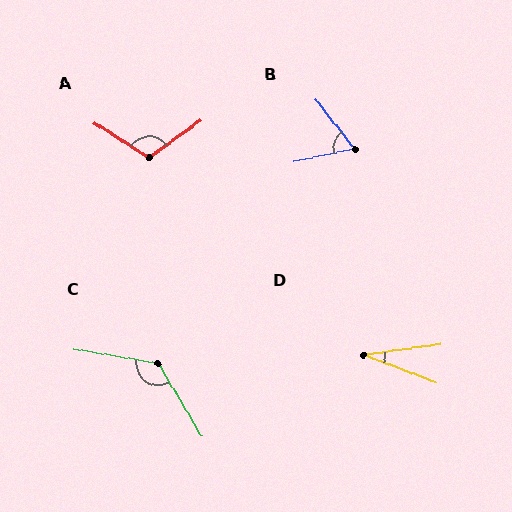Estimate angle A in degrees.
Approximately 111 degrees.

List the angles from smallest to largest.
D (29°), B (64°), A (111°), C (130°).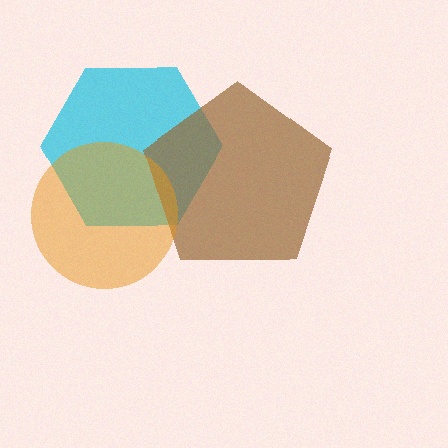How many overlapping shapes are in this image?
There are 3 overlapping shapes in the image.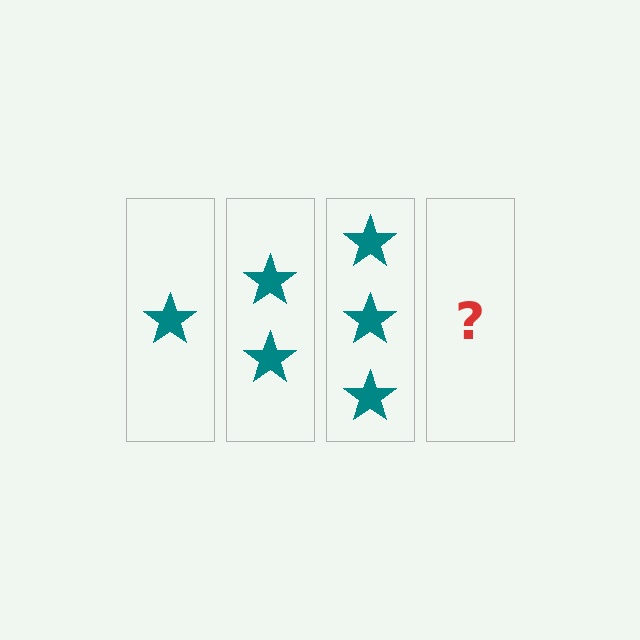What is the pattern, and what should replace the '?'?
The pattern is that each step adds one more star. The '?' should be 4 stars.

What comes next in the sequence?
The next element should be 4 stars.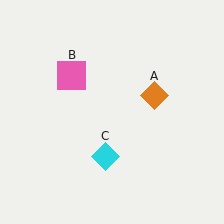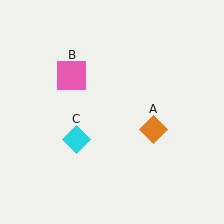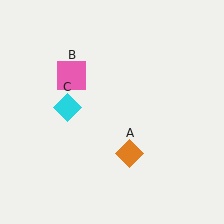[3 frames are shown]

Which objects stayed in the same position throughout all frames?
Pink square (object B) remained stationary.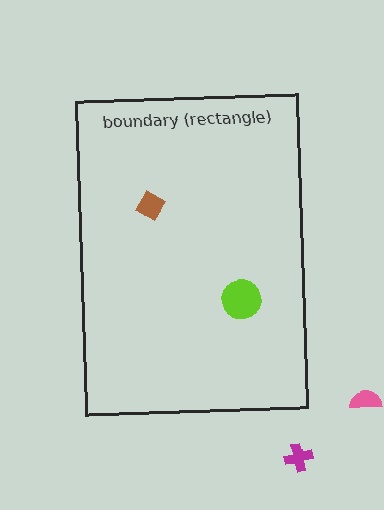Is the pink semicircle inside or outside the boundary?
Outside.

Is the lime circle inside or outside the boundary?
Inside.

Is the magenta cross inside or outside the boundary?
Outside.